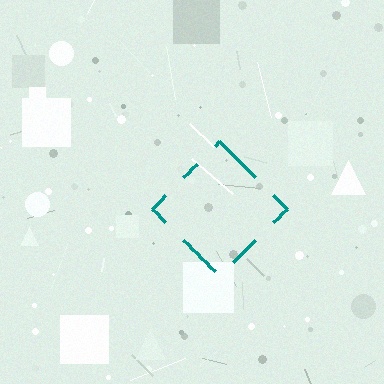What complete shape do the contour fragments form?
The contour fragments form a diamond.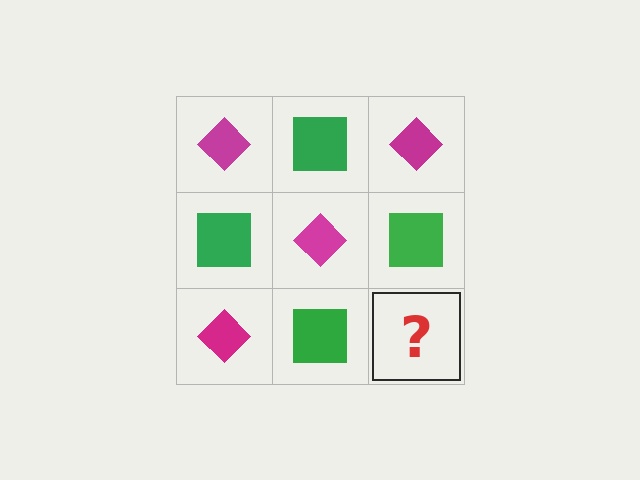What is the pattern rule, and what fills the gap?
The rule is that it alternates magenta diamond and green square in a checkerboard pattern. The gap should be filled with a magenta diamond.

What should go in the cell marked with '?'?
The missing cell should contain a magenta diamond.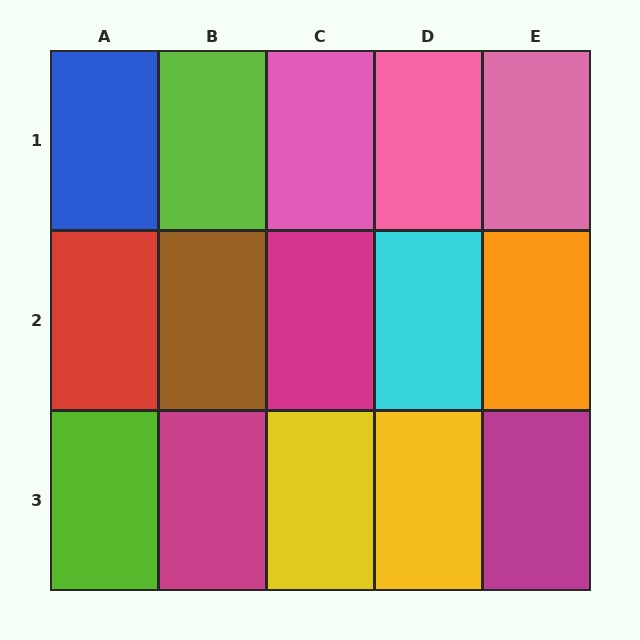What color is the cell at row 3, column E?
Magenta.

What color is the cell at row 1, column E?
Pink.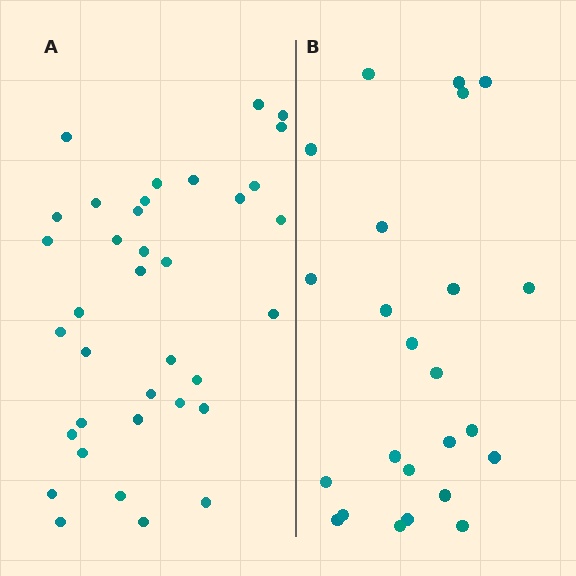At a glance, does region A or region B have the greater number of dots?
Region A (the left region) has more dots.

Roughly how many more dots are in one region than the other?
Region A has roughly 12 or so more dots than region B.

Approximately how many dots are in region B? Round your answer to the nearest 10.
About 20 dots. (The exact count is 24, which rounds to 20.)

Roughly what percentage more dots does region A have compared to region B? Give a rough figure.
About 50% more.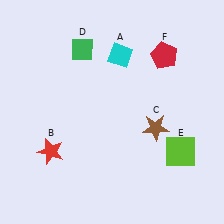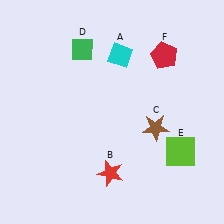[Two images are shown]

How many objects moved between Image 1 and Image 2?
1 object moved between the two images.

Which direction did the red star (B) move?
The red star (B) moved right.